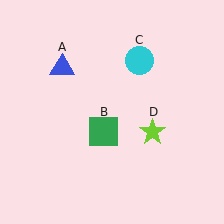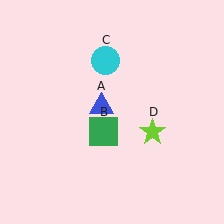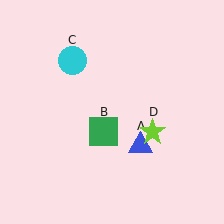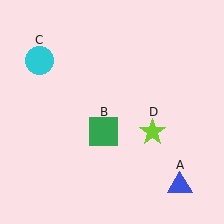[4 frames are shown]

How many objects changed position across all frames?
2 objects changed position: blue triangle (object A), cyan circle (object C).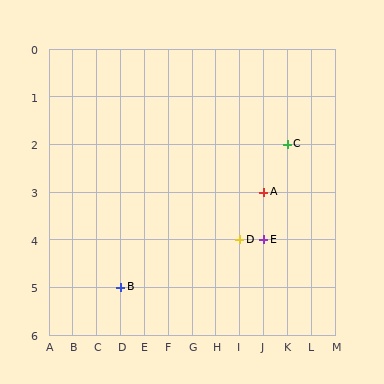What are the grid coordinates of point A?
Point A is at grid coordinates (J, 3).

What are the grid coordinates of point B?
Point B is at grid coordinates (D, 5).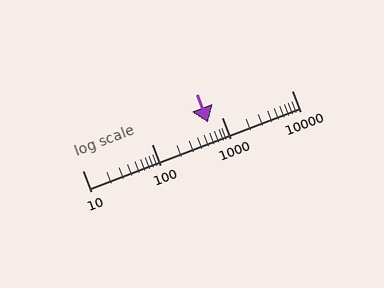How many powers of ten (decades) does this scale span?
The scale spans 3 decades, from 10 to 10000.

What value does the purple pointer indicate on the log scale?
The pointer indicates approximately 630.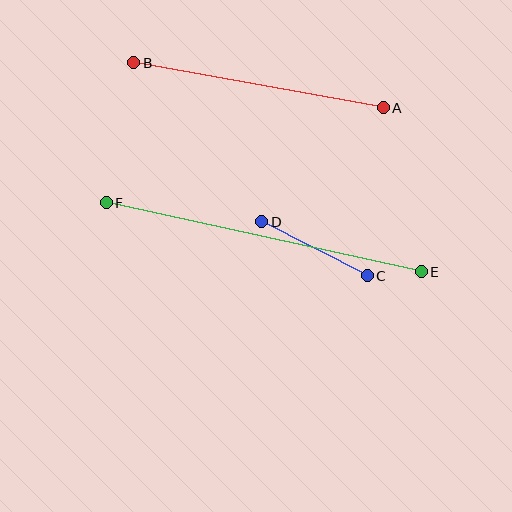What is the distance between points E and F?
The distance is approximately 322 pixels.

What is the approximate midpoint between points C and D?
The midpoint is at approximately (315, 249) pixels.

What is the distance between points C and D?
The distance is approximately 118 pixels.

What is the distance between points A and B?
The distance is approximately 254 pixels.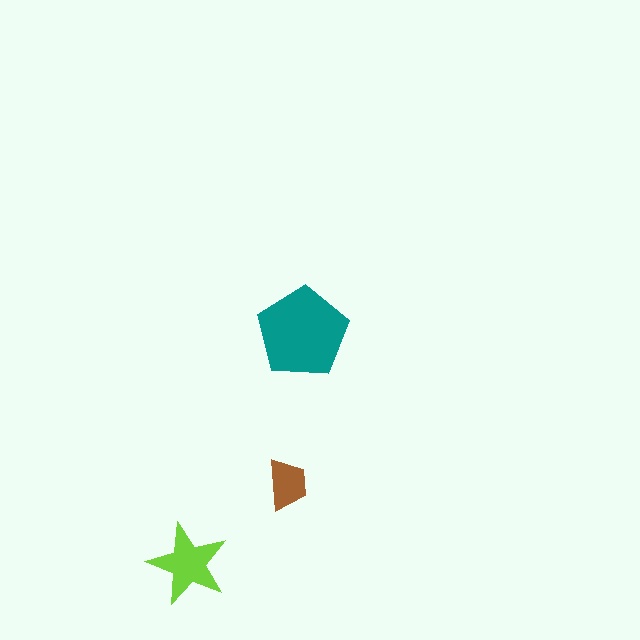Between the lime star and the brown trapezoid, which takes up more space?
The lime star.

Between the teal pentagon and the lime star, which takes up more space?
The teal pentagon.